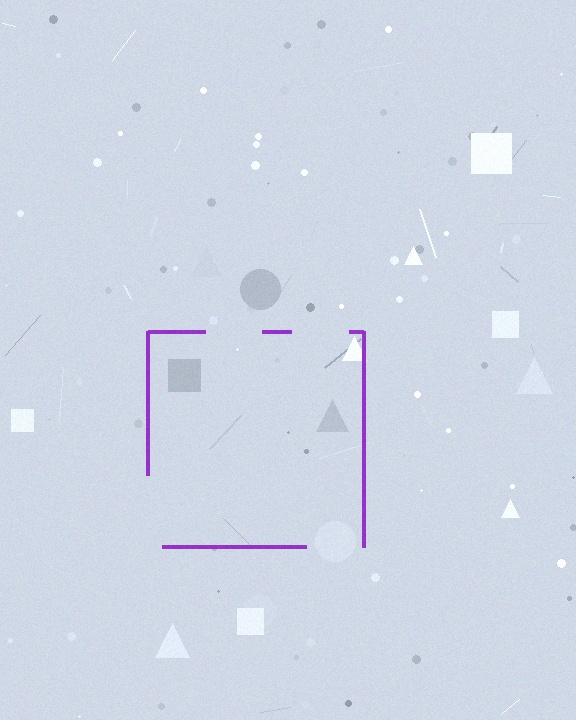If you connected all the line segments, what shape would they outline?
They would outline a square.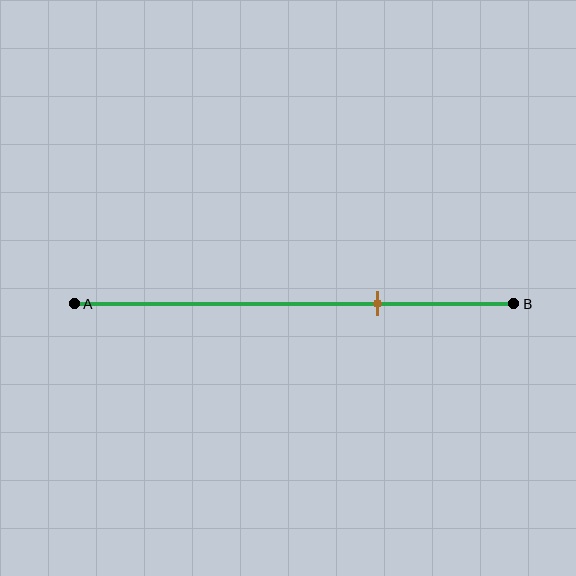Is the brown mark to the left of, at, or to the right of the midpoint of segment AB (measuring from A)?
The brown mark is to the right of the midpoint of segment AB.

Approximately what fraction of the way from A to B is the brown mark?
The brown mark is approximately 70% of the way from A to B.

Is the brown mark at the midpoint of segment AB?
No, the mark is at about 70% from A, not at the 50% midpoint.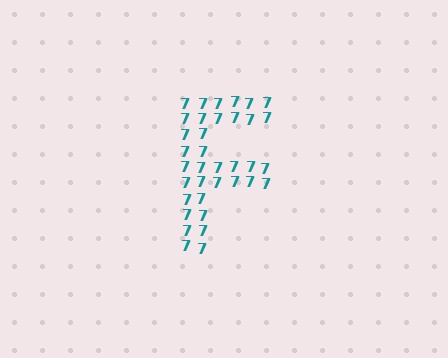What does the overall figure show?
The overall figure shows the letter F.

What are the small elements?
The small elements are digit 7's.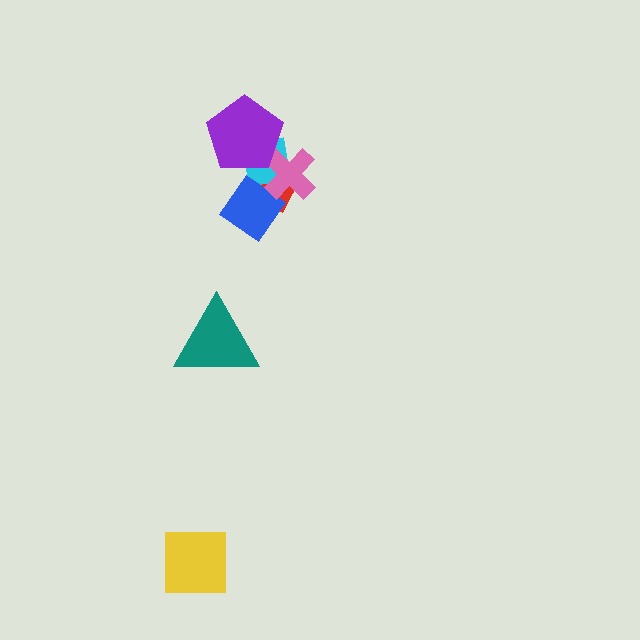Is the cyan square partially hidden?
Yes, it is partially covered by another shape.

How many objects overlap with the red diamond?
4 objects overlap with the red diamond.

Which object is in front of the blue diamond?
The pink cross is in front of the blue diamond.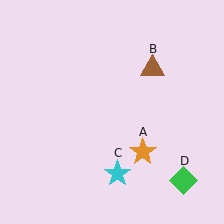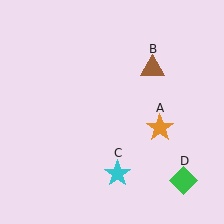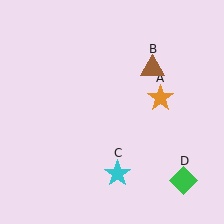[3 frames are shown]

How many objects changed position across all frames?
1 object changed position: orange star (object A).